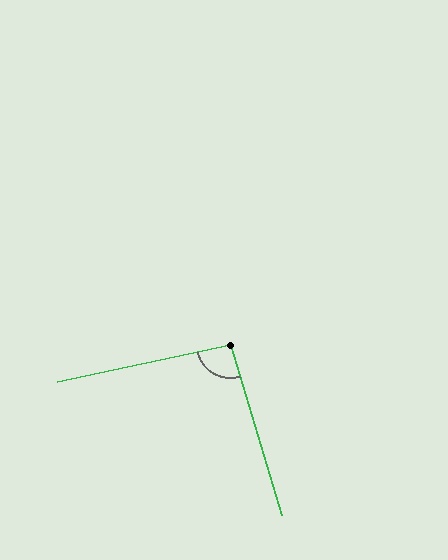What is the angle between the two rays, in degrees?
Approximately 94 degrees.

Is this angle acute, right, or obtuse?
It is approximately a right angle.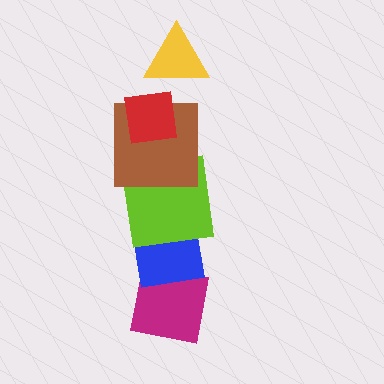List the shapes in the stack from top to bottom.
From top to bottom: the yellow triangle, the red square, the brown square, the lime square, the blue square, the magenta square.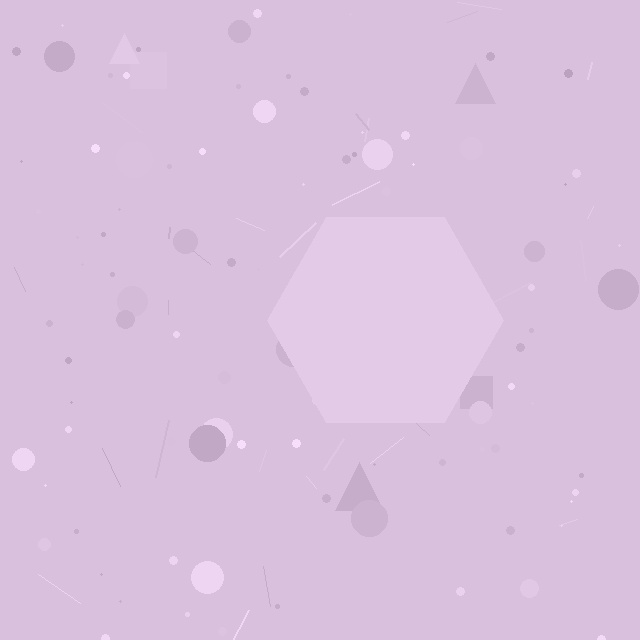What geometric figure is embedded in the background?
A hexagon is embedded in the background.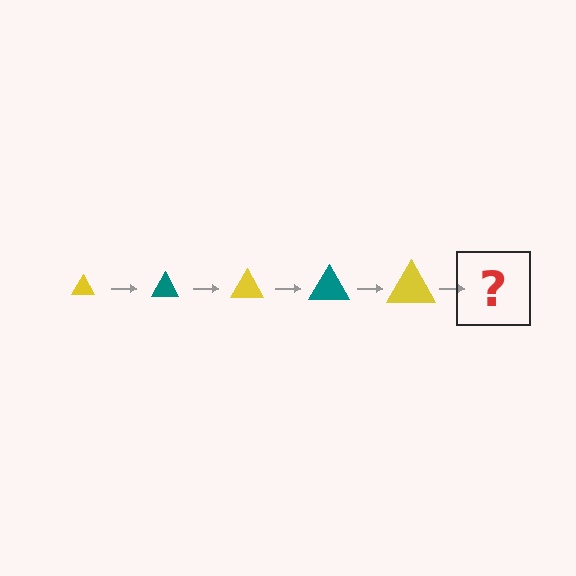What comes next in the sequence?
The next element should be a teal triangle, larger than the previous one.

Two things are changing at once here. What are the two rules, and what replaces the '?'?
The two rules are that the triangle grows larger each step and the color cycles through yellow and teal. The '?' should be a teal triangle, larger than the previous one.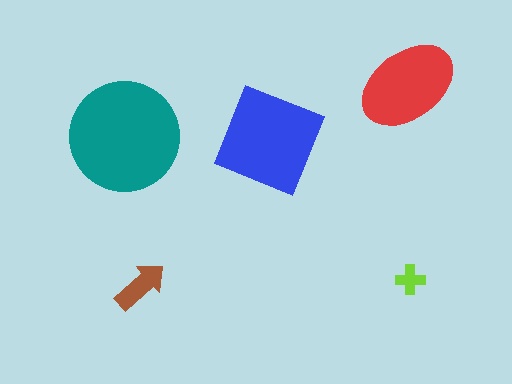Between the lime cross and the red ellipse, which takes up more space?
The red ellipse.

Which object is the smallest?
The lime cross.